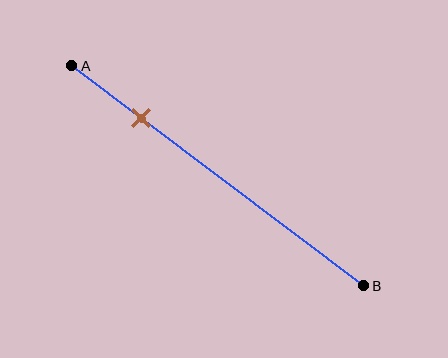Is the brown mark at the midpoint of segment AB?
No, the mark is at about 25% from A, not at the 50% midpoint.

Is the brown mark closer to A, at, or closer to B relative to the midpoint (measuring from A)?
The brown mark is closer to point A than the midpoint of segment AB.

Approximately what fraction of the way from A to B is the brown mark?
The brown mark is approximately 25% of the way from A to B.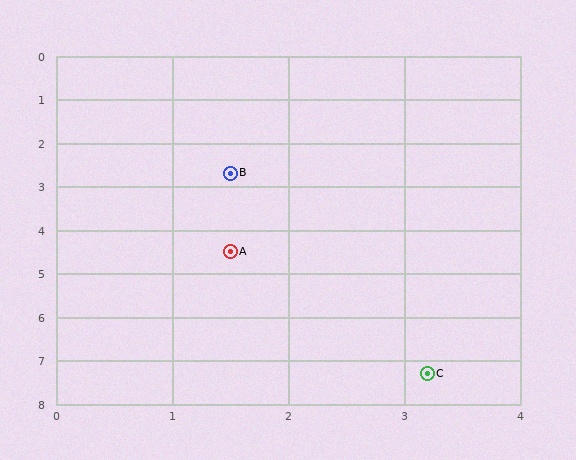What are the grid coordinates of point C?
Point C is at approximately (3.2, 7.3).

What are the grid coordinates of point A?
Point A is at approximately (1.5, 4.5).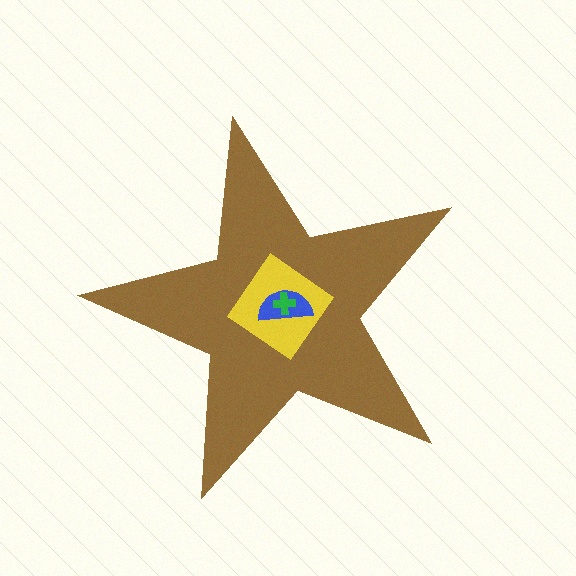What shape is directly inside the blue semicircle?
The green cross.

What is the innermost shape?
The green cross.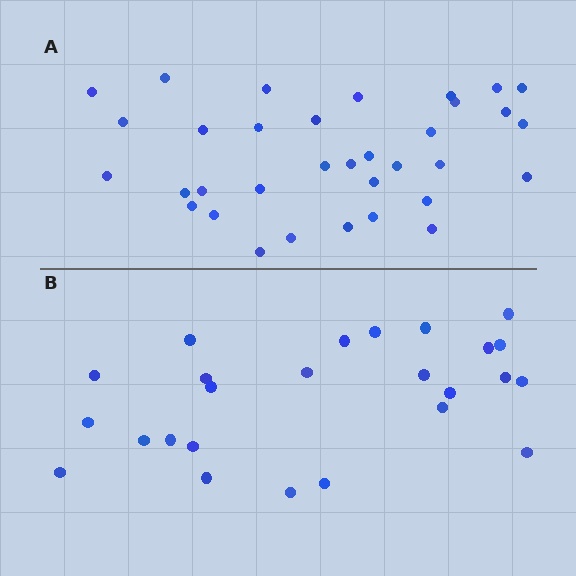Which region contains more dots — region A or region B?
Region A (the top region) has more dots.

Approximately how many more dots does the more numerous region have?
Region A has roughly 8 or so more dots than region B.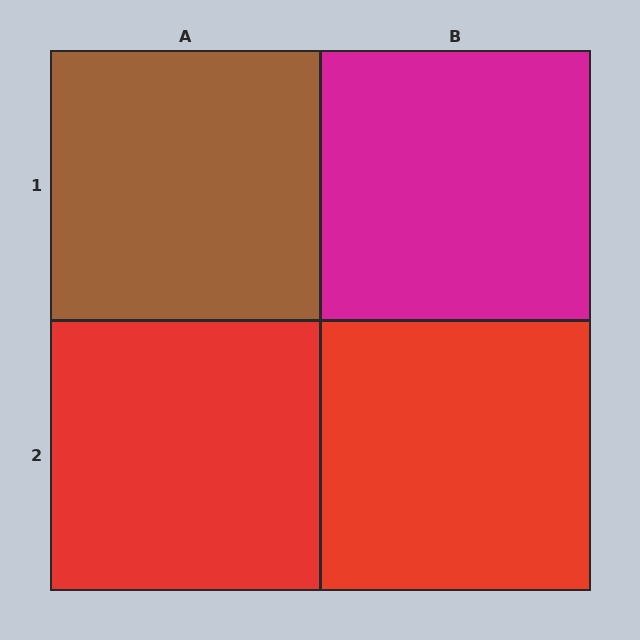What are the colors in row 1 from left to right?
Brown, magenta.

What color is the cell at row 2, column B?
Red.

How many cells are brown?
1 cell is brown.